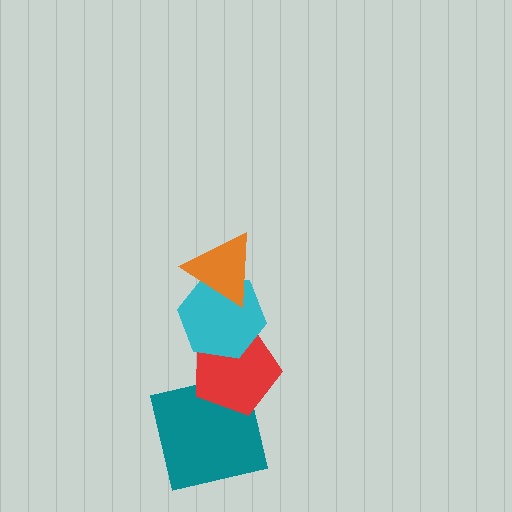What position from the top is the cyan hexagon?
The cyan hexagon is 2nd from the top.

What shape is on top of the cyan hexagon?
The orange triangle is on top of the cyan hexagon.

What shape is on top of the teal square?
The red pentagon is on top of the teal square.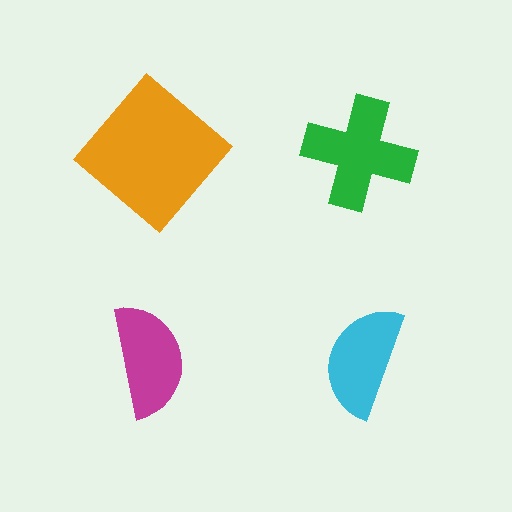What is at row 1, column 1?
An orange diamond.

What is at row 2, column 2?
A cyan semicircle.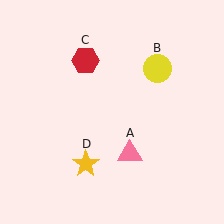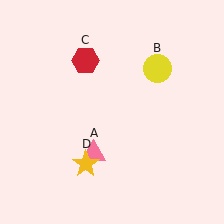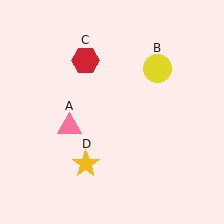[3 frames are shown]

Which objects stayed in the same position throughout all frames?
Yellow circle (object B) and red hexagon (object C) and yellow star (object D) remained stationary.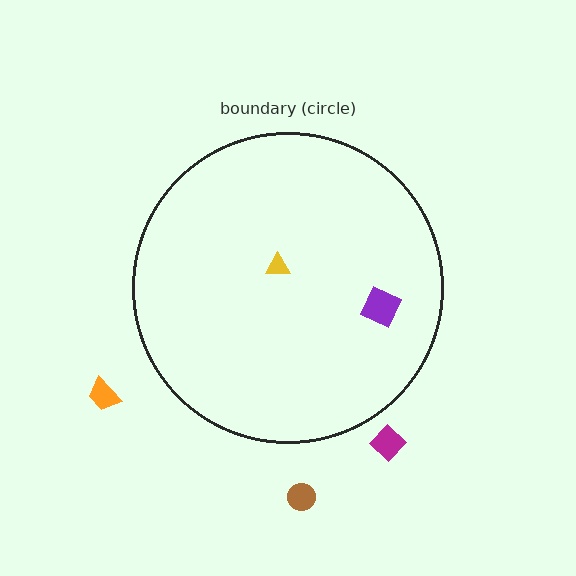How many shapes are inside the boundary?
2 inside, 3 outside.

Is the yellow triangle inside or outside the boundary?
Inside.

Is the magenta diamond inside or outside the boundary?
Outside.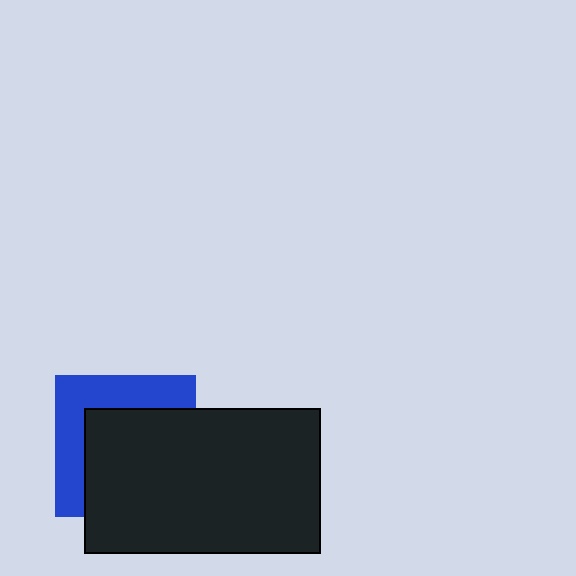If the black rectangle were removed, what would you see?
You would see the complete blue square.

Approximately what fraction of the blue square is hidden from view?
Roughly 62% of the blue square is hidden behind the black rectangle.